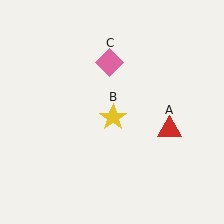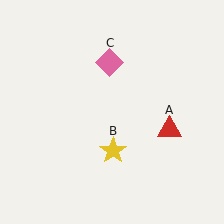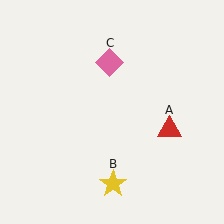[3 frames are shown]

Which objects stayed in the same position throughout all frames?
Red triangle (object A) and pink diamond (object C) remained stationary.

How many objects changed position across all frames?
1 object changed position: yellow star (object B).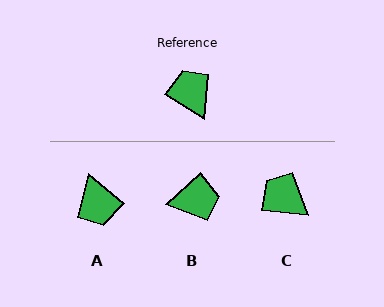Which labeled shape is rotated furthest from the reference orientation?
A, about 172 degrees away.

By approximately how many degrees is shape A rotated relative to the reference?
Approximately 172 degrees counter-clockwise.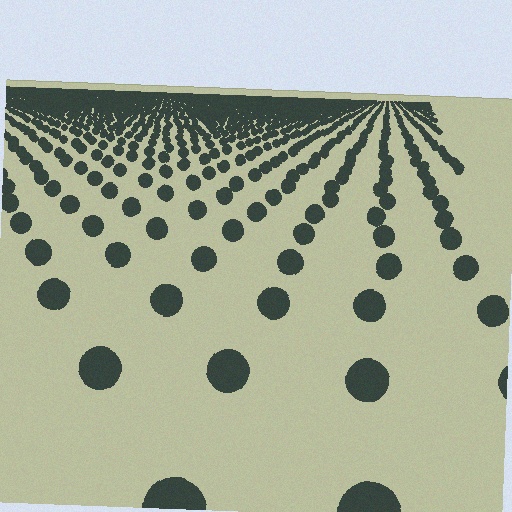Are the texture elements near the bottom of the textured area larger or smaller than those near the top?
Larger. Near the bottom, elements are closer to the viewer and appear at a bigger on-screen size.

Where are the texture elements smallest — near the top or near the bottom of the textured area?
Near the top.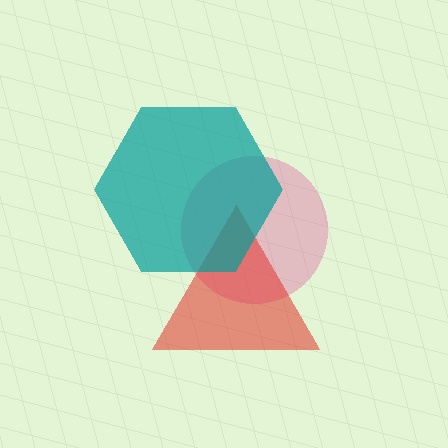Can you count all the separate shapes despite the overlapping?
Yes, there are 3 separate shapes.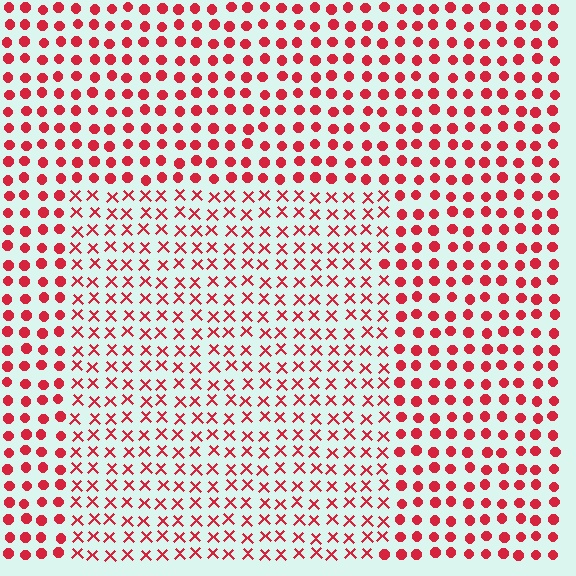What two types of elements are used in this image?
The image uses X marks inside the rectangle region and circles outside it.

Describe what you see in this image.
The image is filled with small red elements arranged in a uniform grid. A rectangle-shaped region contains X marks, while the surrounding area contains circles. The boundary is defined purely by the change in element shape.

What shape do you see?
I see a rectangle.